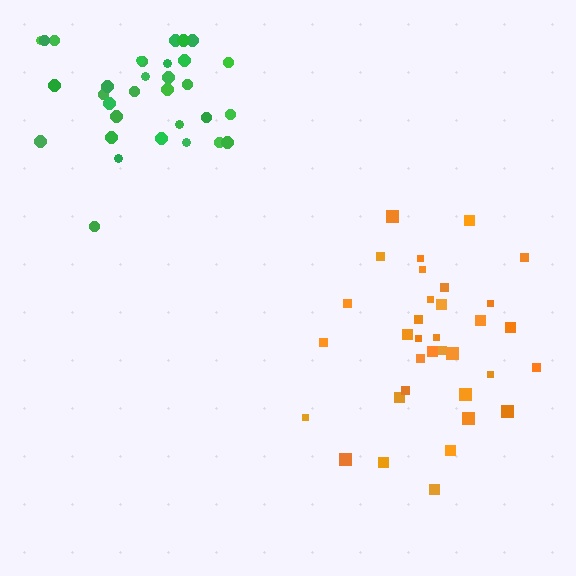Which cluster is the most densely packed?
Green.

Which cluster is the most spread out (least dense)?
Orange.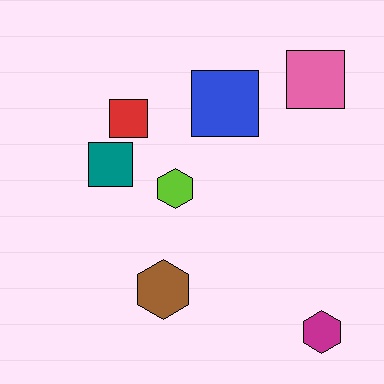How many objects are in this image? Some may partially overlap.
There are 7 objects.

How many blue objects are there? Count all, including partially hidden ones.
There is 1 blue object.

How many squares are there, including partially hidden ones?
There are 4 squares.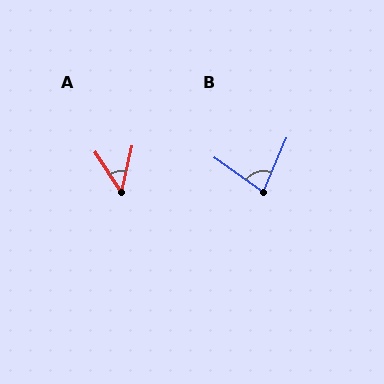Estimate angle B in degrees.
Approximately 77 degrees.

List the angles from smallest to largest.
A (46°), B (77°).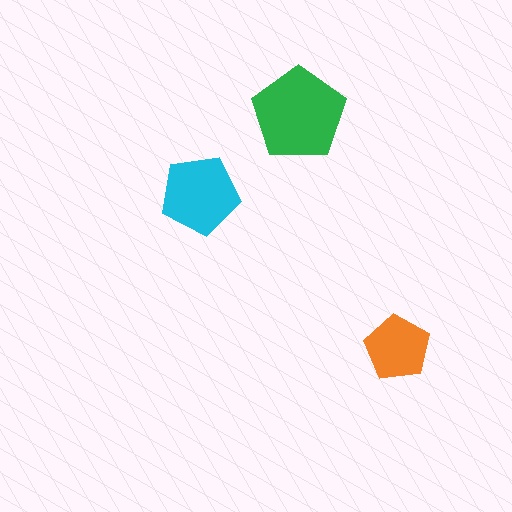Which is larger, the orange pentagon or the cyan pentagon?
The cyan one.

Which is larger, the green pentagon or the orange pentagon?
The green one.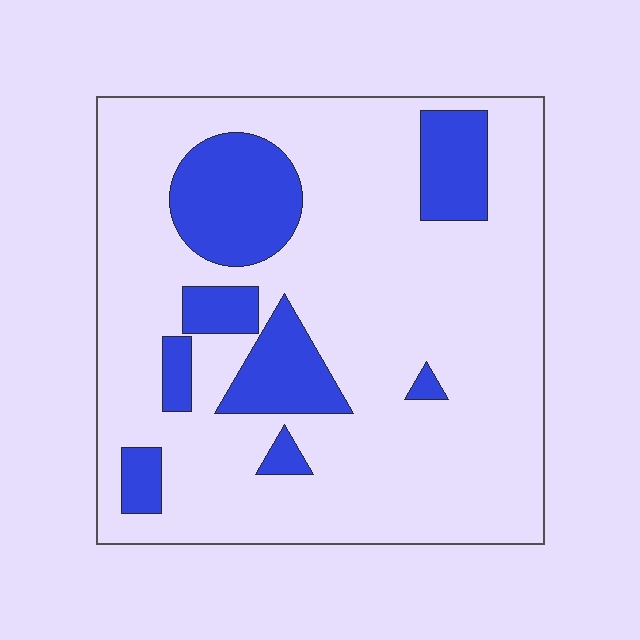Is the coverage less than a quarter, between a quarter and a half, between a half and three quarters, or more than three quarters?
Less than a quarter.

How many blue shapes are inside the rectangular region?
8.